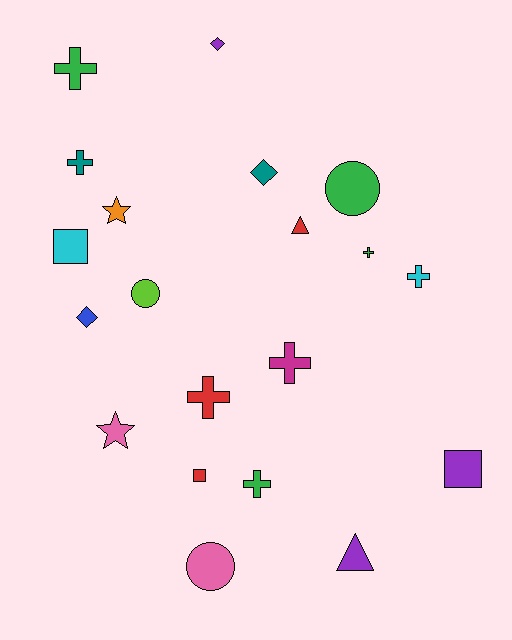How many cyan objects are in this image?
There are 2 cyan objects.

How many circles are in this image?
There are 3 circles.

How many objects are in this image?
There are 20 objects.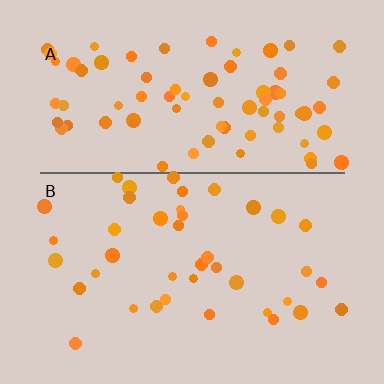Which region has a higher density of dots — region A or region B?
A (the top).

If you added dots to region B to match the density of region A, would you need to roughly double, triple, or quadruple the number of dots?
Approximately double.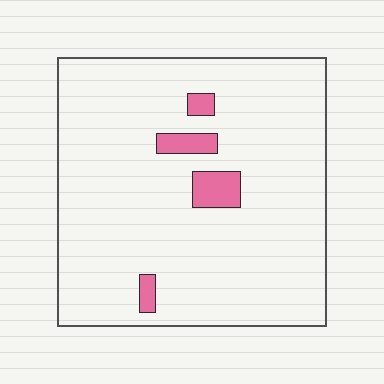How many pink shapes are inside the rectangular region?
4.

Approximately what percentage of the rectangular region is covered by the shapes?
Approximately 5%.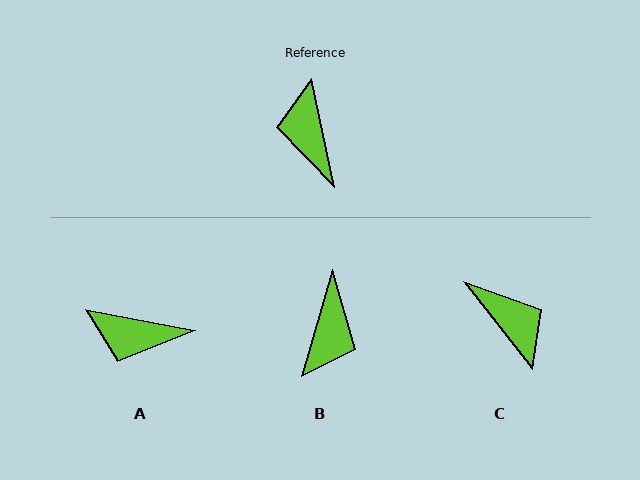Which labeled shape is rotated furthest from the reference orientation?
C, about 154 degrees away.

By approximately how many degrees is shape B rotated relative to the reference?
Approximately 152 degrees counter-clockwise.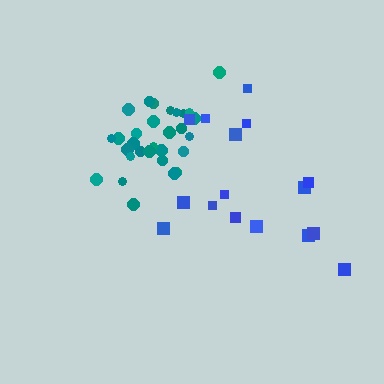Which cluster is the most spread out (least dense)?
Blue.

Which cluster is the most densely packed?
Teal.